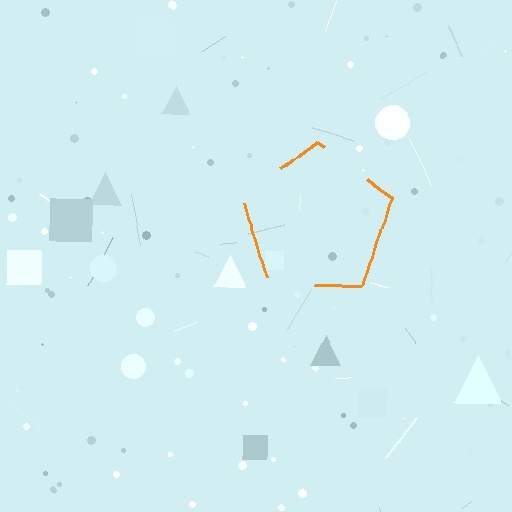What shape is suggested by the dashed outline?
The dashed outline suggests a pentagon.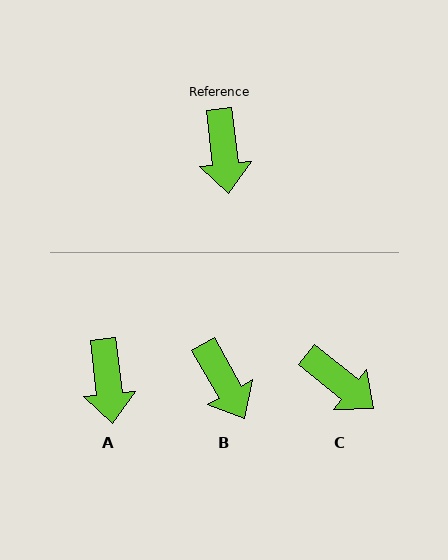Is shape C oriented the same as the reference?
No, it is off by about 45 degrees.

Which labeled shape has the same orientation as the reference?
A.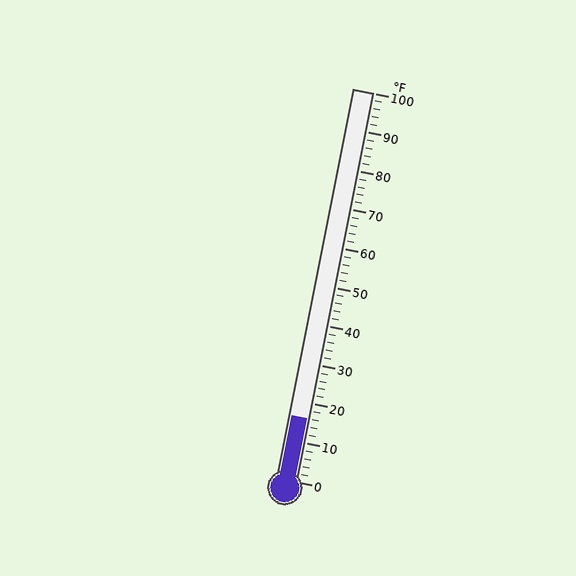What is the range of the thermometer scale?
The thermometer scale ranges from 0°F to 100°F.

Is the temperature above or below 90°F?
The temperature is below 90°F.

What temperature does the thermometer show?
The thermometer shows approximately 16°F.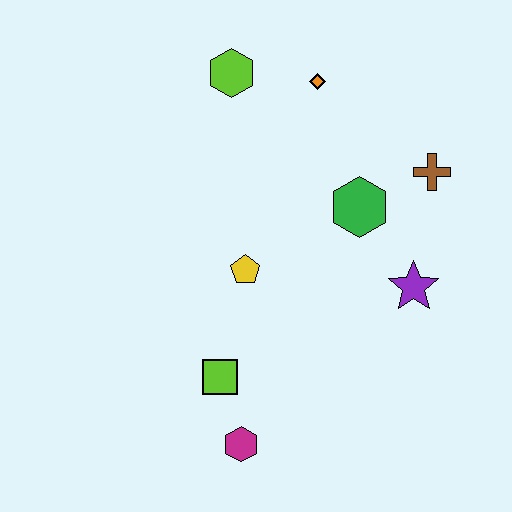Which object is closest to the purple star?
The green hexagon is closest to the purple star.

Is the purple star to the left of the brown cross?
Yes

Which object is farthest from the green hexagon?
The magenta hexagon is farthest from the green hexagon.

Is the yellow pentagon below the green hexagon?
Yes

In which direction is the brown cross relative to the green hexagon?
The brown cross is to the right of the green hexagon.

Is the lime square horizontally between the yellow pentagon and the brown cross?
No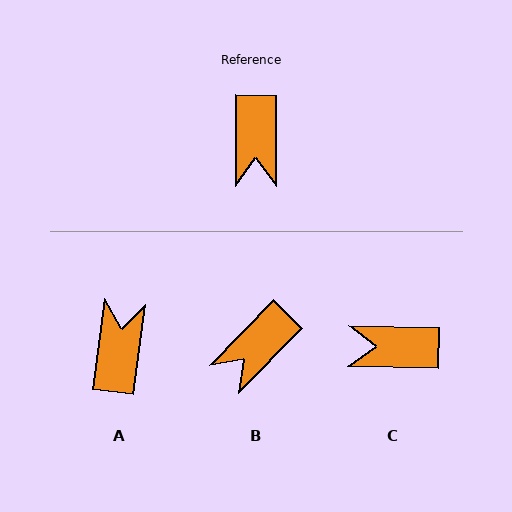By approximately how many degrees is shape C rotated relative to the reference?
Approximately 91 degrees clockwise.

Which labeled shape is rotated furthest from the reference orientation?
A, about 173 degrees away.